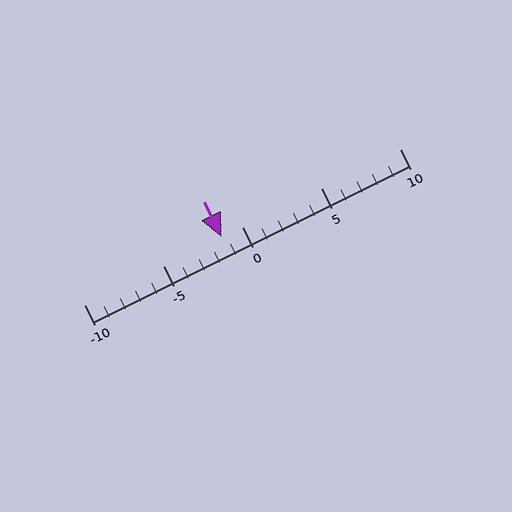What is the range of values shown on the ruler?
The ruler shows values from -10 to 10.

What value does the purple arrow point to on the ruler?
The purple arrow points to approximately -1.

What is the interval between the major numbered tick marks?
The major tick marks are spaced 5 units apart.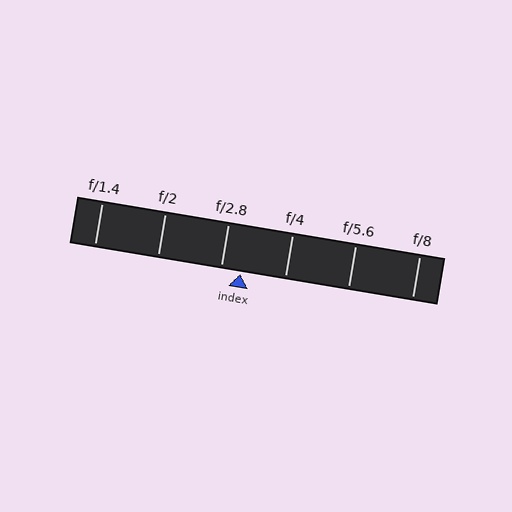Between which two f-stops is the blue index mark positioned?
The index mark is between f/2.8 and f/4.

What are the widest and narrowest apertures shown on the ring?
The widest aperture shown is f/1.4 and the narrowest is f/8.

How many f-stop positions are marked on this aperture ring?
There are 6 f-stop positions marked.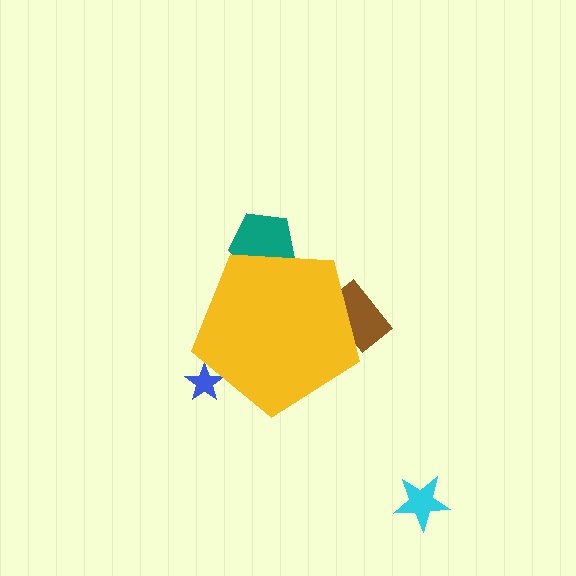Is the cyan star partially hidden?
No, the cyan star is fully visible.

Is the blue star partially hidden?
Yes, the blue star is partially hidden behind the yellow pentagon.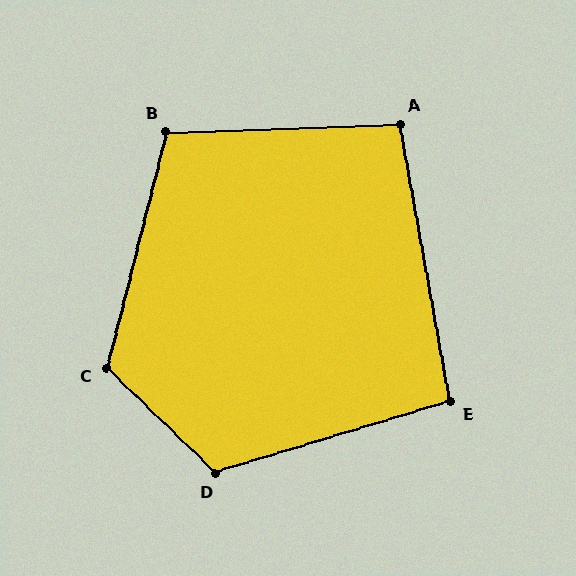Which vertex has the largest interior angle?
C, at approximately 120 degrees.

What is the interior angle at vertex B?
Approximately 106 degrees (obtuse).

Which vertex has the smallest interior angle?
E, at approximately 96 degrees.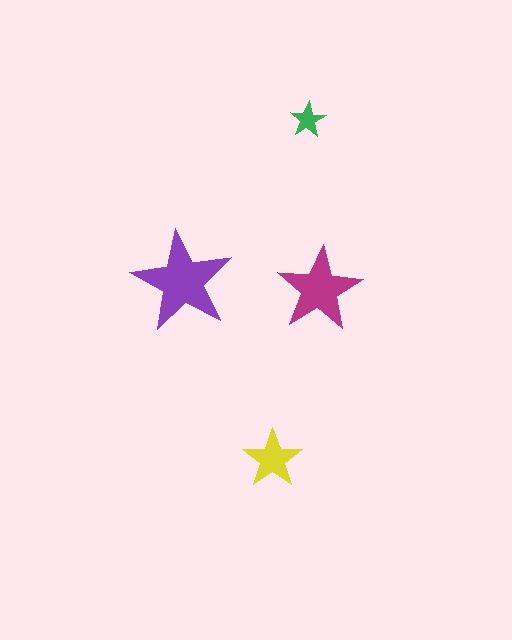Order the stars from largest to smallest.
the purple one, the magenta one, the yellow one, the green one.